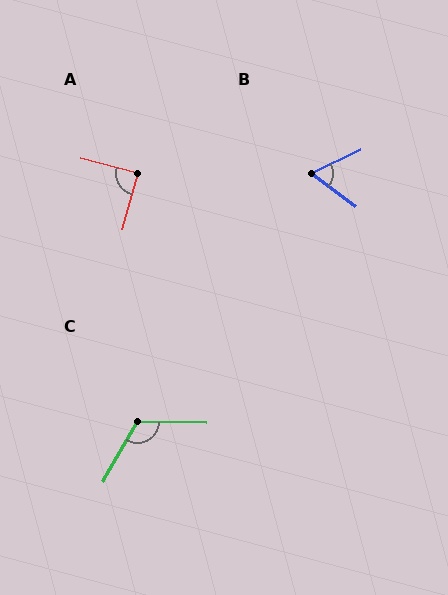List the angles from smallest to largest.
B (63°), A (89°), C (119°).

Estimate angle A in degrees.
Approximately 89 degrees.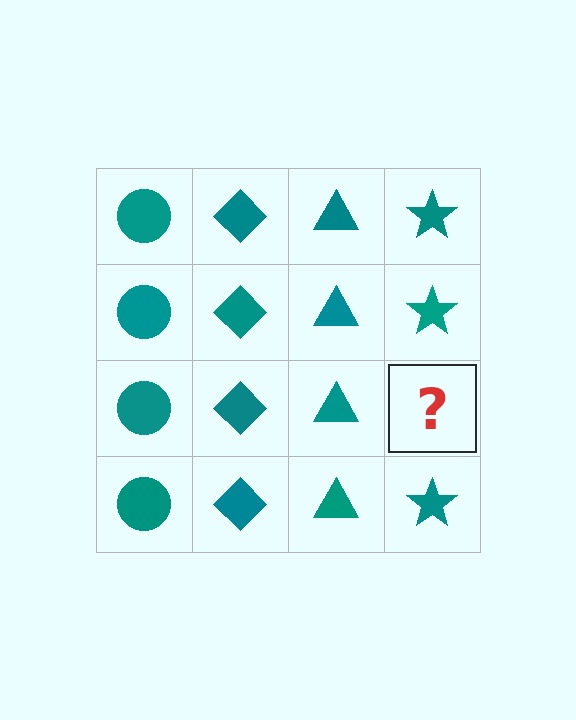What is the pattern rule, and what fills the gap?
The rule is that each column has a consistent shape. The gap should be filled with a teal star.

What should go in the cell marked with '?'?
The missing cell should contain a teal star.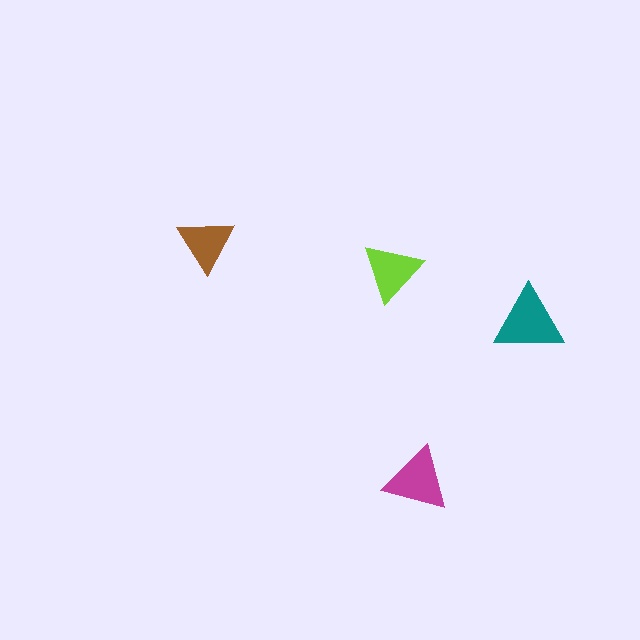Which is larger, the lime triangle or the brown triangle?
The lime one.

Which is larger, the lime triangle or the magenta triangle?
The magenta one.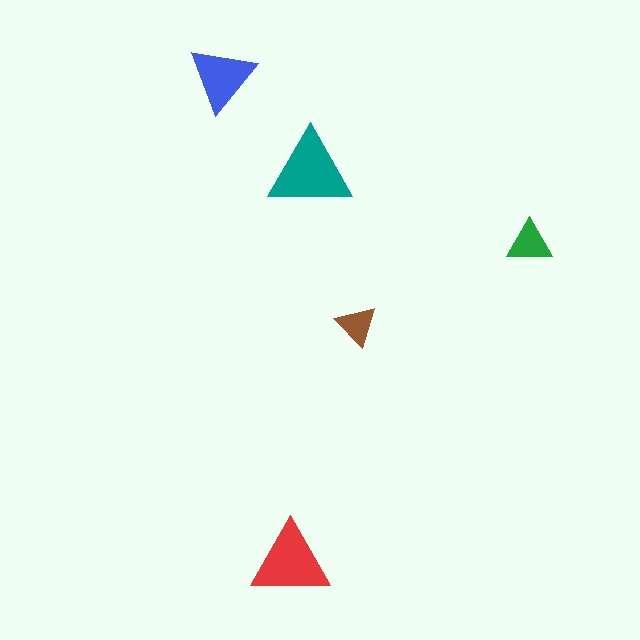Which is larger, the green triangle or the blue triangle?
The blue one.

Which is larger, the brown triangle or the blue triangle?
The blue one.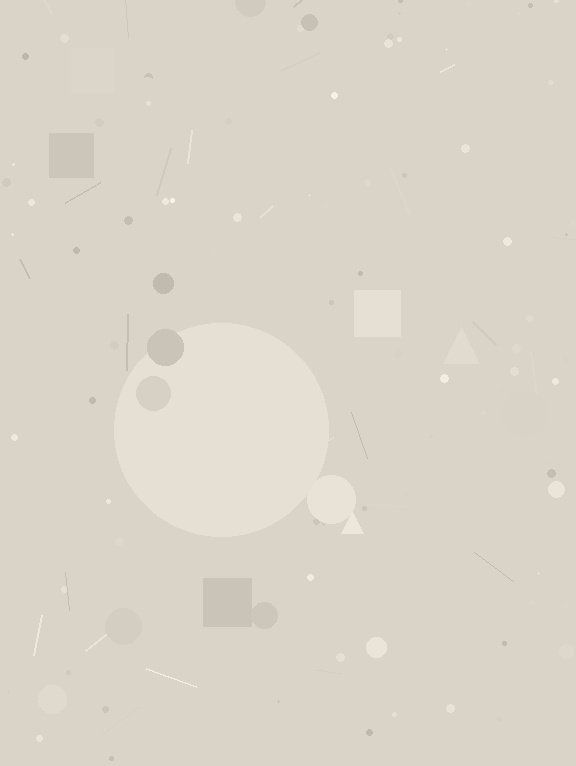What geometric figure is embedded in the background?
A circle is embedded in the background.